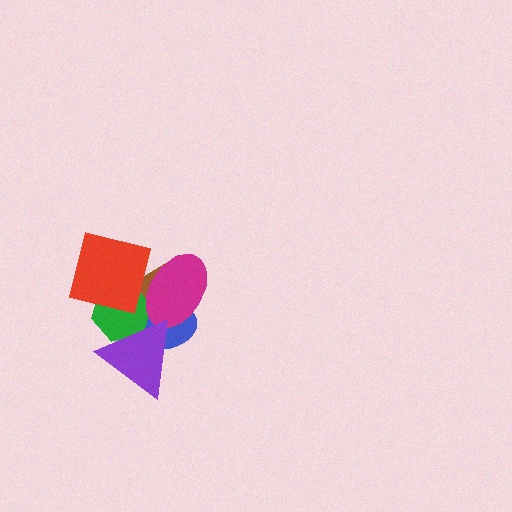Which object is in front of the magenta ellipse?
The purple triangle is in front of the magenta ellipse.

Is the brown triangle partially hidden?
Yes, it is partially covered by another shape.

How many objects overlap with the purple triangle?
4 objects overlap with the purple triangle.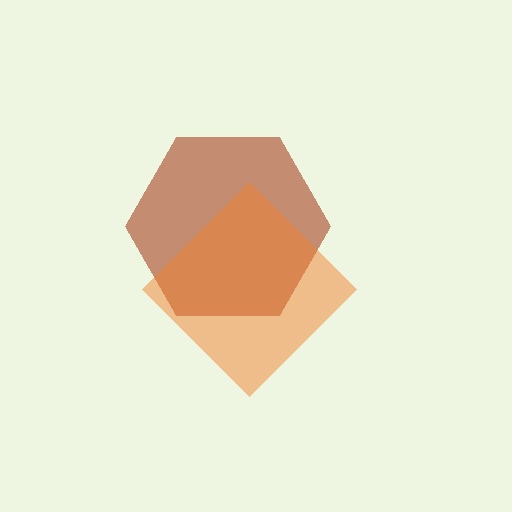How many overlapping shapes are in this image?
There are 2 overlapping shapes in the image.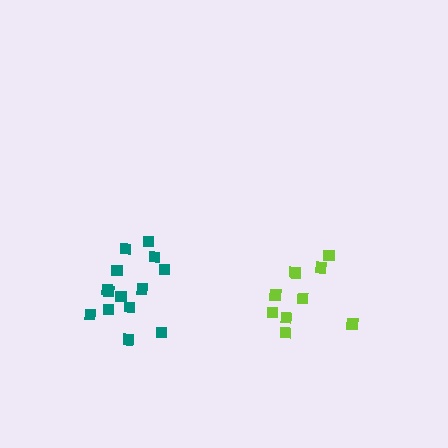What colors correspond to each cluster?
The clusters are colored: lime, teal.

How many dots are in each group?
Group 1: 10 dots, Group 2: 14 dots (24 total).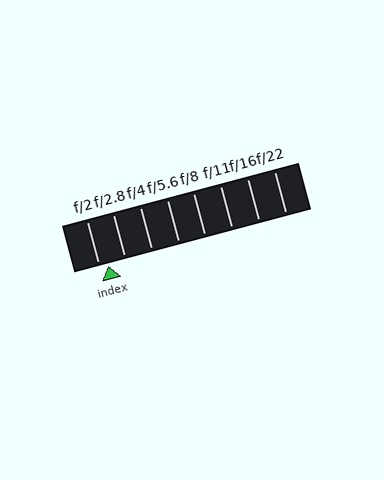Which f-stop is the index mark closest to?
The index mark is closest to f/2.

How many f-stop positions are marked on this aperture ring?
There are 8 f-stop positions marked.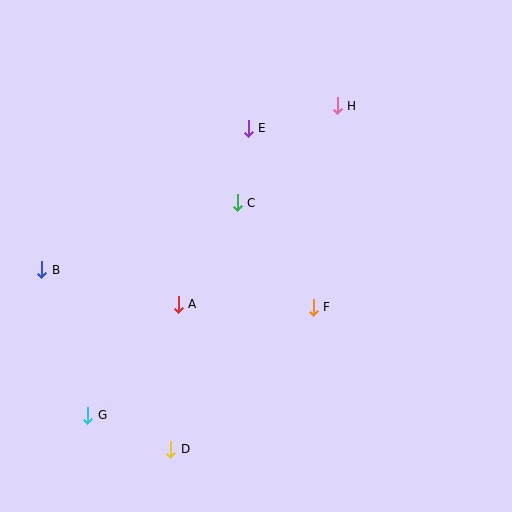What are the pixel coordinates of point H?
Point H is at (337, 106).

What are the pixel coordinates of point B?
Point B is at (42, 270).